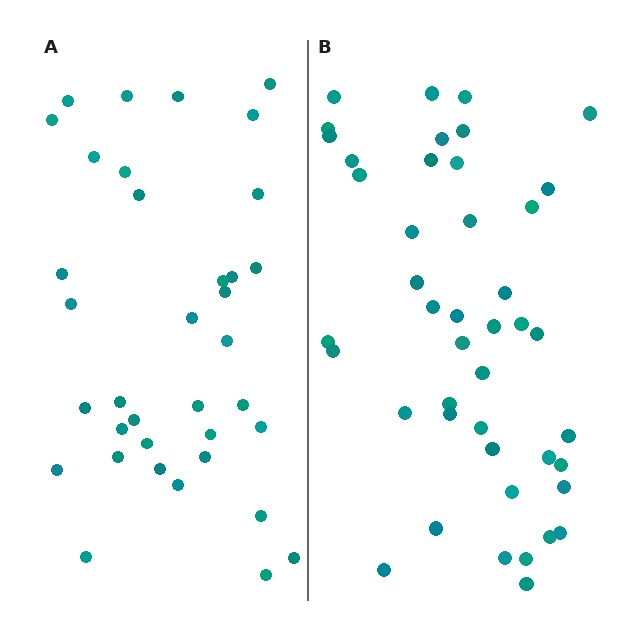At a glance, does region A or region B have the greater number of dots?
Region B (the right region) has more dots.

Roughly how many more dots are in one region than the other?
Region B has roughly 8 or so more dots than region A.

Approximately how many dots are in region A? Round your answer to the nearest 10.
About 40 dots. (The exact count is 36, which rounds to 40.)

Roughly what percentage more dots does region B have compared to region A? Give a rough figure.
About 20% more.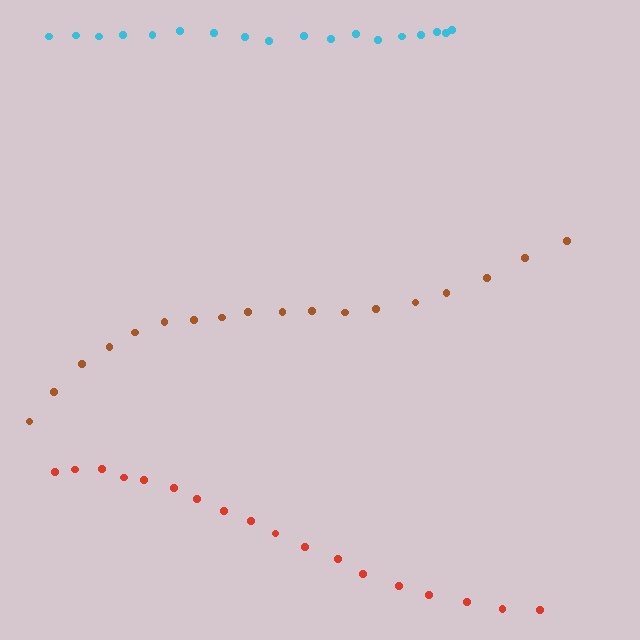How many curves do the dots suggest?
There are 3 distinct paths.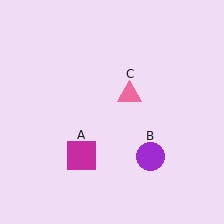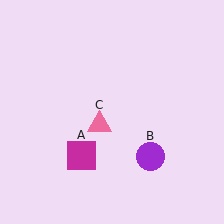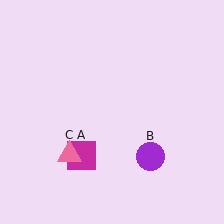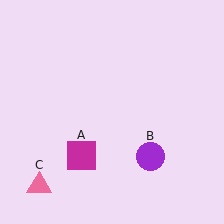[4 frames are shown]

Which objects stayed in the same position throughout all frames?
Magenta square (object A) and purple circle (object B) remained stationary.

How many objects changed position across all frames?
1 object changed position: pink triangle (object C).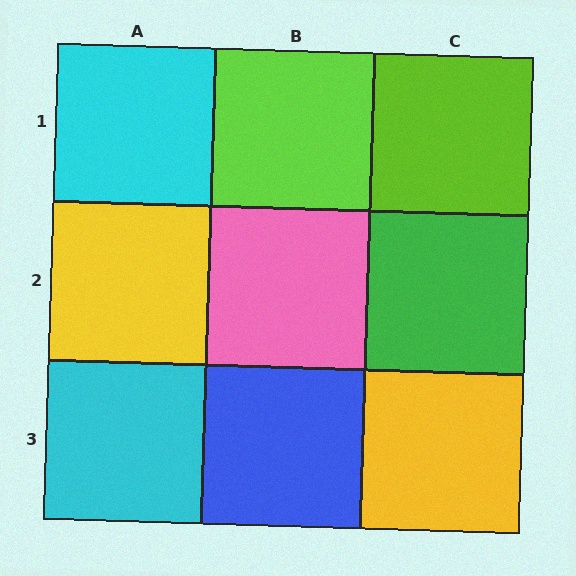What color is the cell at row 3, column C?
Yellow.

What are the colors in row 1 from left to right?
Cyan, lime, lime.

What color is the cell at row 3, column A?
Cyan.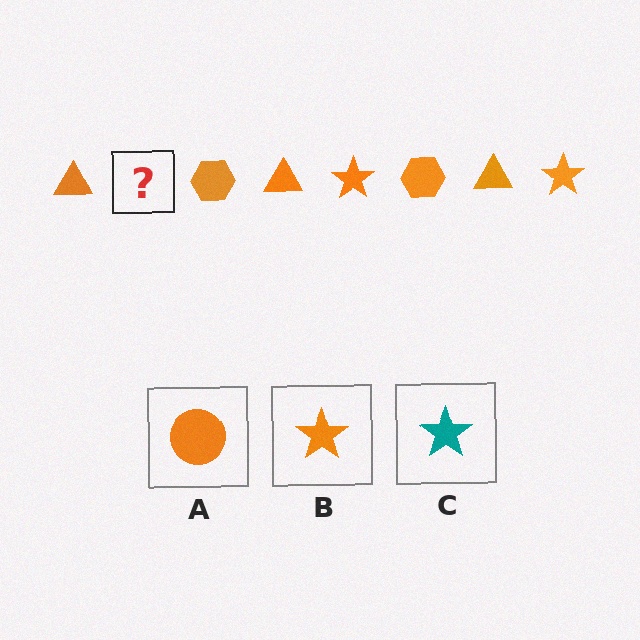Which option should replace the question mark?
Option B.